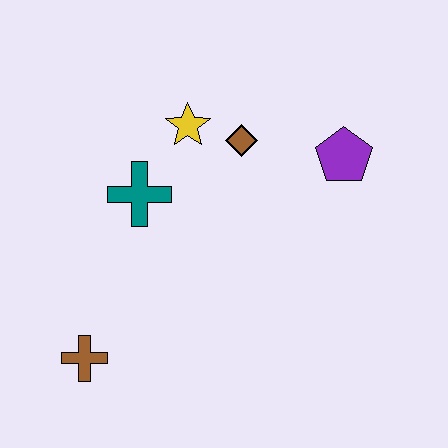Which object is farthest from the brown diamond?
The brown cross is farthest from the brown diamond.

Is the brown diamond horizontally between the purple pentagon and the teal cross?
Yes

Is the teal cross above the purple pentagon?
No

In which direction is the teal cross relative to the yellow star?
The teal cross is below the yellow star.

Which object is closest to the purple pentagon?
The brown diamond is closest to the purple pentagon.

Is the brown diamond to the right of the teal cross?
Yes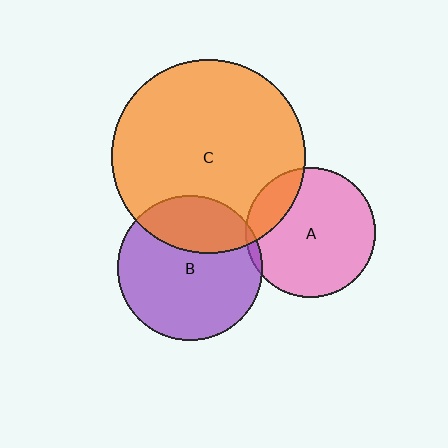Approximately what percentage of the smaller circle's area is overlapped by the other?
Approximately 5%.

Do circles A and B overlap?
Yes.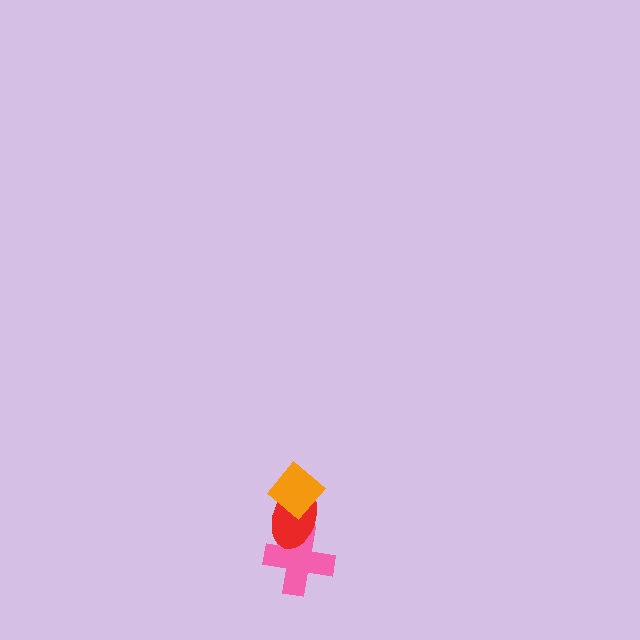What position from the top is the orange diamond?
The orange diamond is 1st from the top.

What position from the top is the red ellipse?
The red ellipse is 2nd from the top.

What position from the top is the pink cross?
The pink cross is 3rd from the top.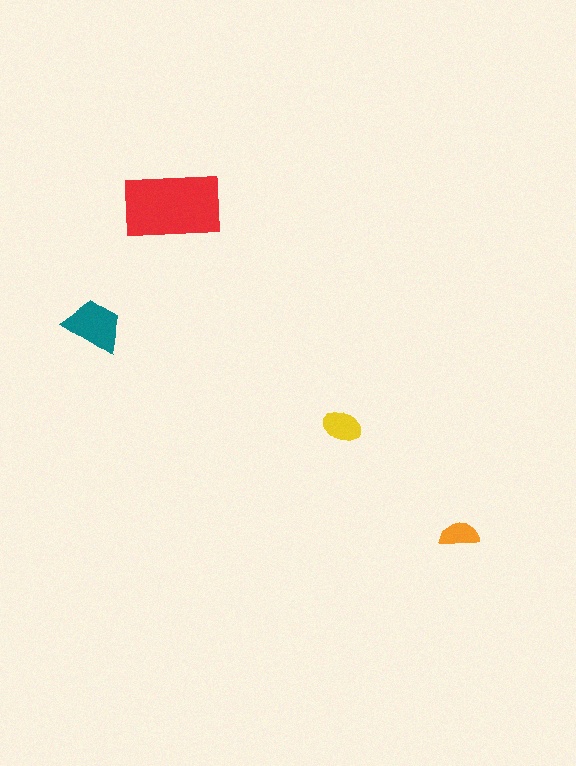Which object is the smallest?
The orange semicircle.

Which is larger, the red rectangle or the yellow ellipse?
The red rectangle.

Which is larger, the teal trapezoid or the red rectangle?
The red rectangle.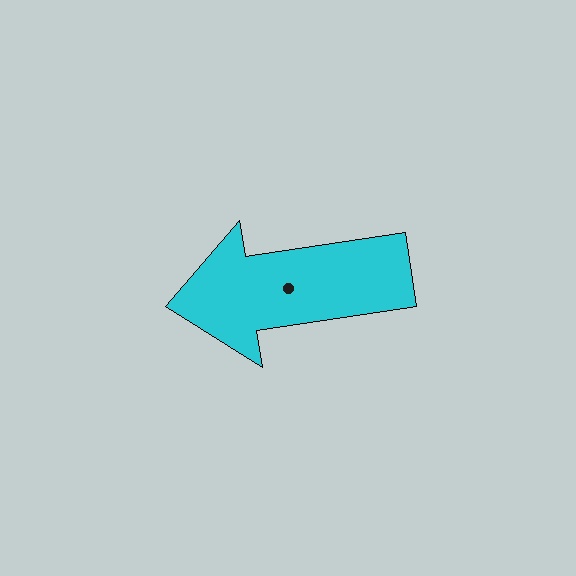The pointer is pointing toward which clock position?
Roughly 9 o'clock.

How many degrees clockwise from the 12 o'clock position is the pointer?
Approximately 261 degrees.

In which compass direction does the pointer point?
West.